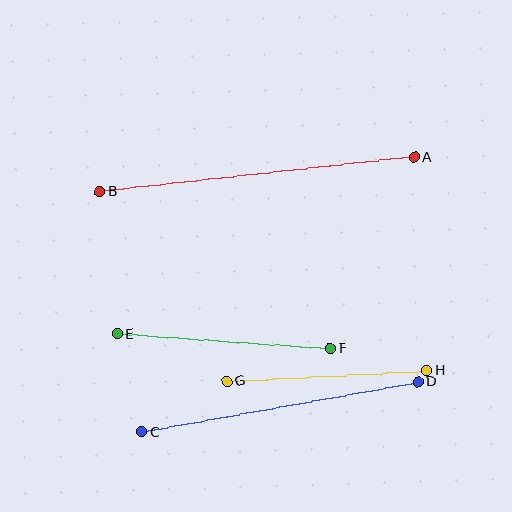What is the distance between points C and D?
The distance is approximately 281 pixels.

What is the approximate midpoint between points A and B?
The midpoint is at approximately (257, 174) pixels.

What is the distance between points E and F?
The distance is approximately 214 pixels.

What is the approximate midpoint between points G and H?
The midpoint is at approximately (327, 376) pixels.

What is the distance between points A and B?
The distance is approximately 316 pixels.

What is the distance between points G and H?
The distance is approximately 201 pixels.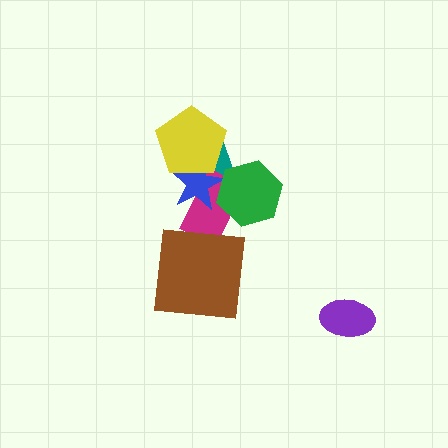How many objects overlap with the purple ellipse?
0 objects overlap with the purple ellipse.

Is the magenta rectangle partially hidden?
Yes, it is partially covered by another shape.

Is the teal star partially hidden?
Yes, it is partially covered by another shape.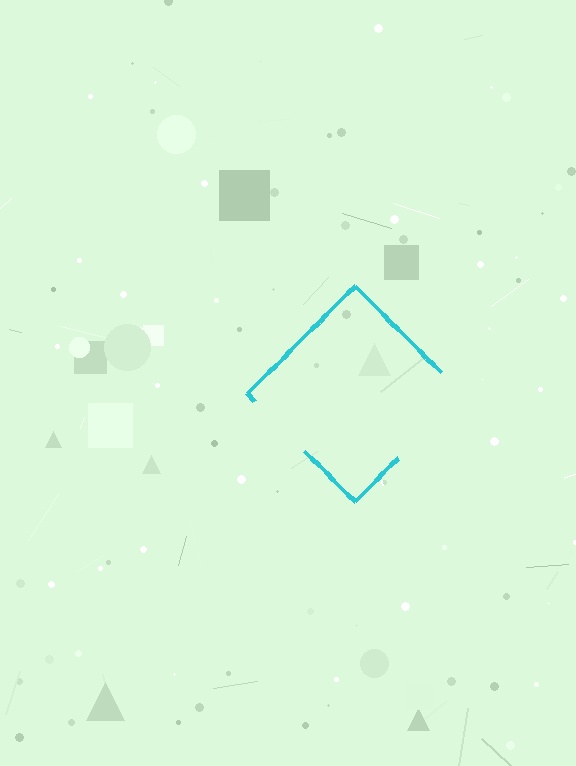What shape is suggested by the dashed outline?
The dashed outline suggests a diamond.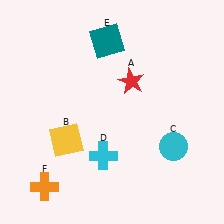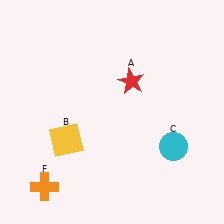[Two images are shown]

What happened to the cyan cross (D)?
The cyan cross (D) was removed in Image 2. It was in the bottom-left area of Image 1.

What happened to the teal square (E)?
The teal square (E) was removed in Image 2. It was in the top-left area of Image 1.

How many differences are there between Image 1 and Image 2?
There are 2 differences between the two images.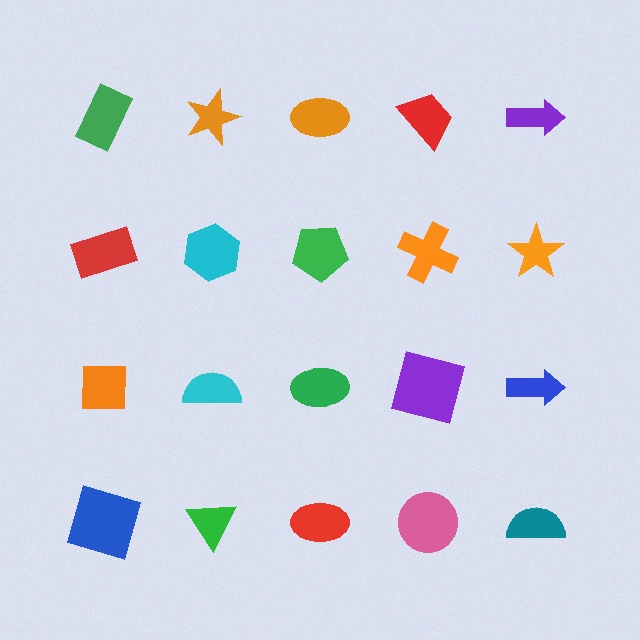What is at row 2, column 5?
An orange star.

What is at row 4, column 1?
A blue square.